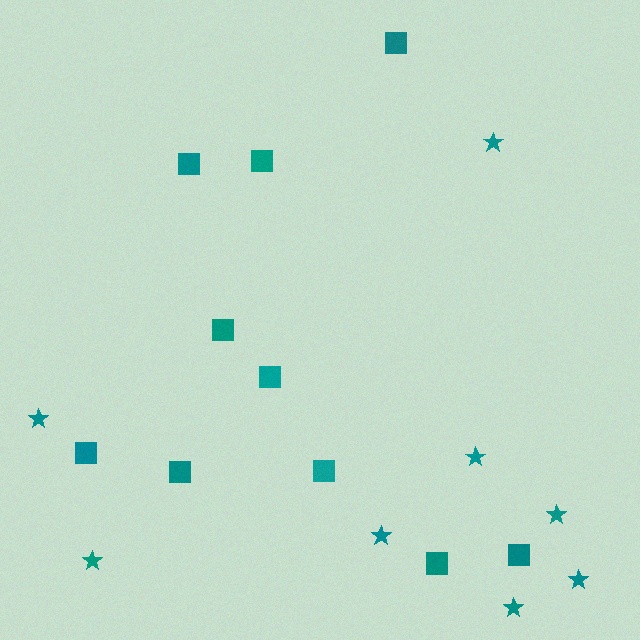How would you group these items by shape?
There are 2 groups: one group of squares (10) and one group of stars (8).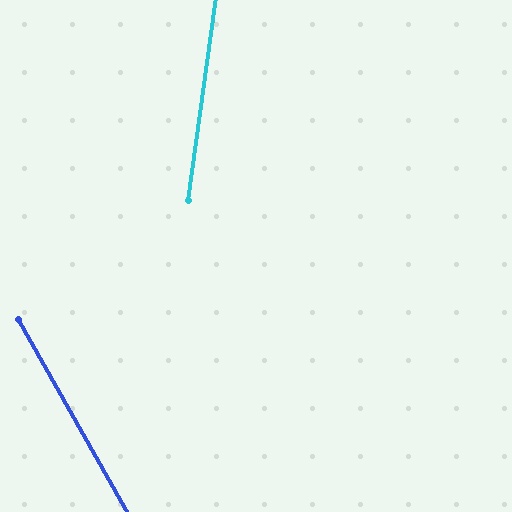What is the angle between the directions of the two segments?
Approximately 37 degrees.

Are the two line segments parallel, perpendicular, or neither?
Neither parallel nor perpendicular — they differ by about 37°.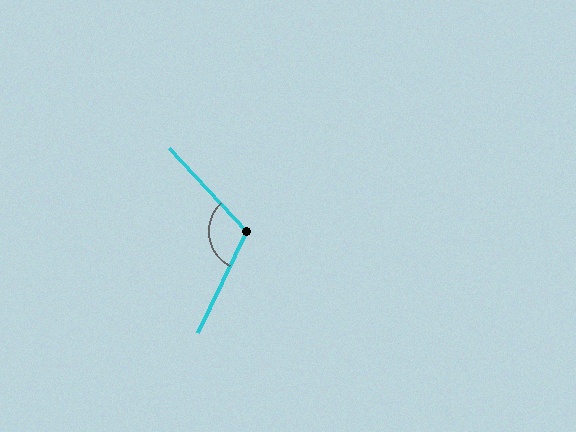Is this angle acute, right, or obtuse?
It is obtuse.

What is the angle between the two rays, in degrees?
Approximately 111 degrees.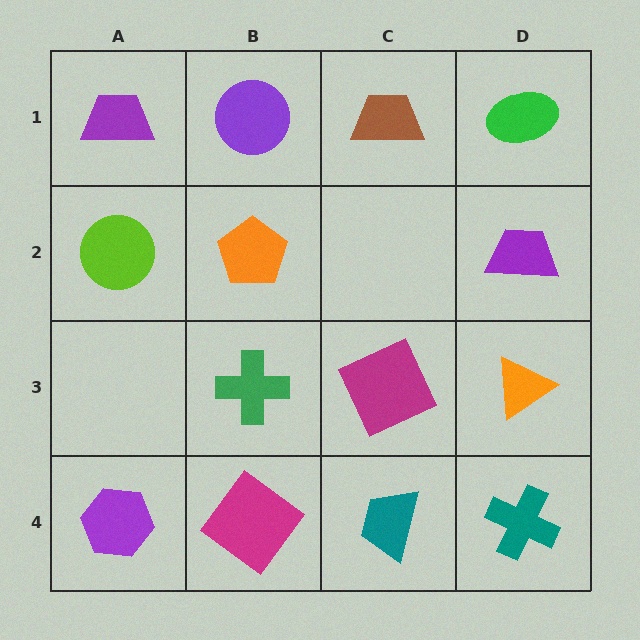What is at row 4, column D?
A teal cross.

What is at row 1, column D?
A green ellipse.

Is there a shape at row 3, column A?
No, that cell is empty.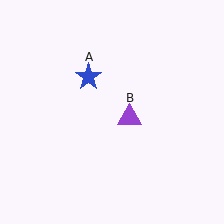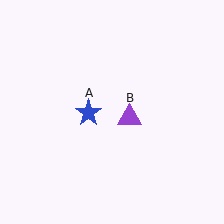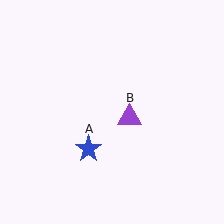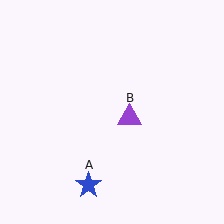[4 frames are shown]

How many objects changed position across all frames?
1 object changed position: blue star (object A).